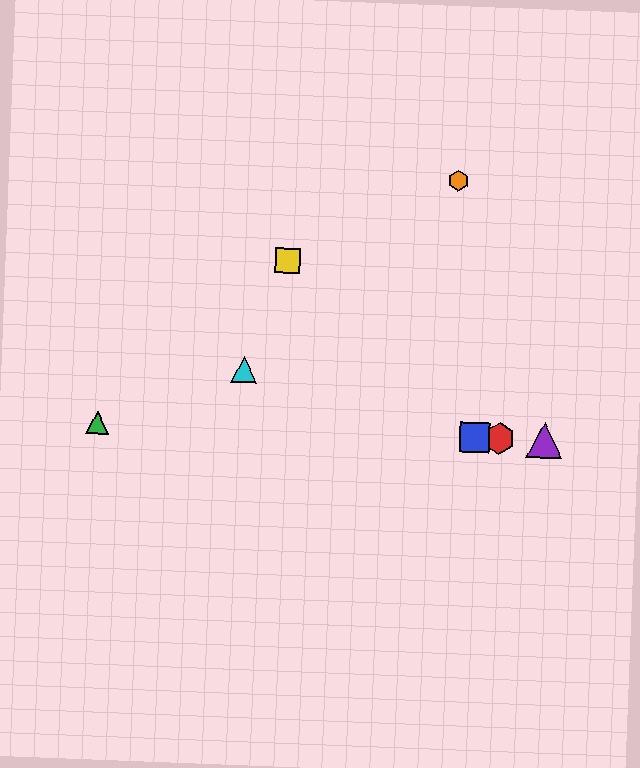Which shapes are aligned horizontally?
The red hexagon, the blue square, the green triangle, the purple triangle are aligned horizontally.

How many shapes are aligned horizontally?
4 shapes (the red hexagon, the blue square, the green triangle, the purple triangle) are aligned horizontally.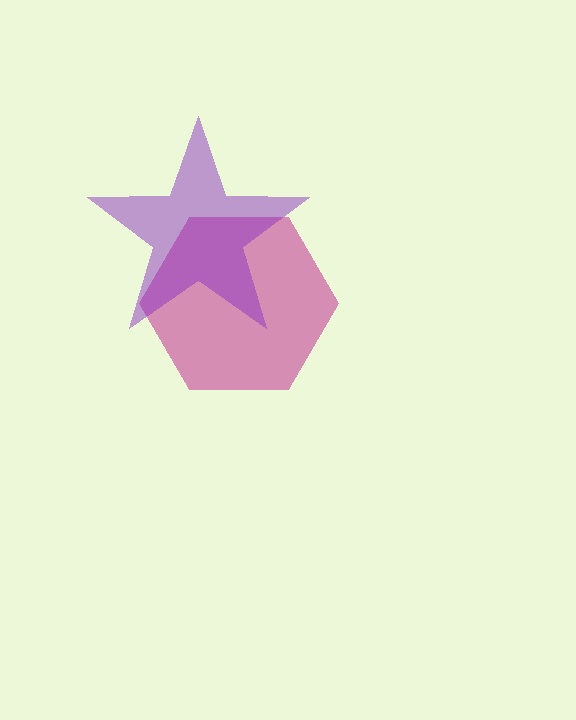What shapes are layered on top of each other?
The layered shapes are: a magenta hexagon, a purple star.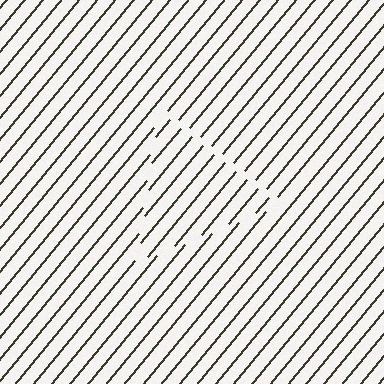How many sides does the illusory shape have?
3 sides — the line-ends trace a triangle.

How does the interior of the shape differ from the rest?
The interior of the shape contains the same grating, shifted by half a period — the contour is defined by the phase discontinuity where line-ends from the inner and outer gratings abut.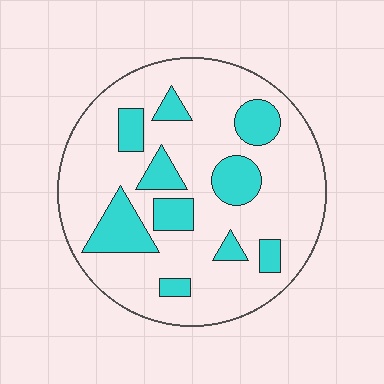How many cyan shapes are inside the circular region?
10.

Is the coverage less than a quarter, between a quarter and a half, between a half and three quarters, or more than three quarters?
Less than a quarter.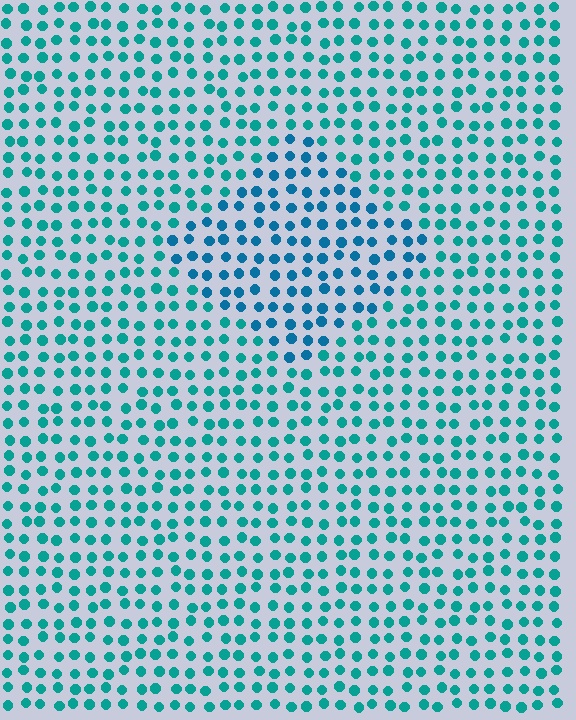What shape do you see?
I see a diamond.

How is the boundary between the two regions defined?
The boundary is defined purely by a slight shift in hue (about 24 degrees). Spacing, size, and orientation are identical on both sides.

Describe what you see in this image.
The image is filled with small teal elements in a uniform arrangement. A diamond-shaped region is visible where the elements are tinted to a slightly different hue, forming a subtle color boundary.